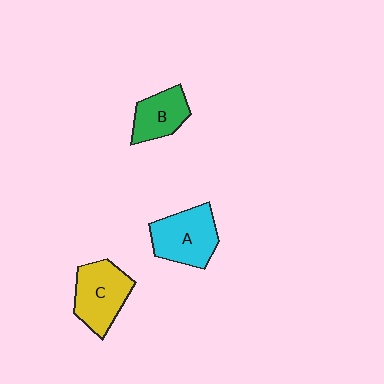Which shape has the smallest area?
Shape B (green).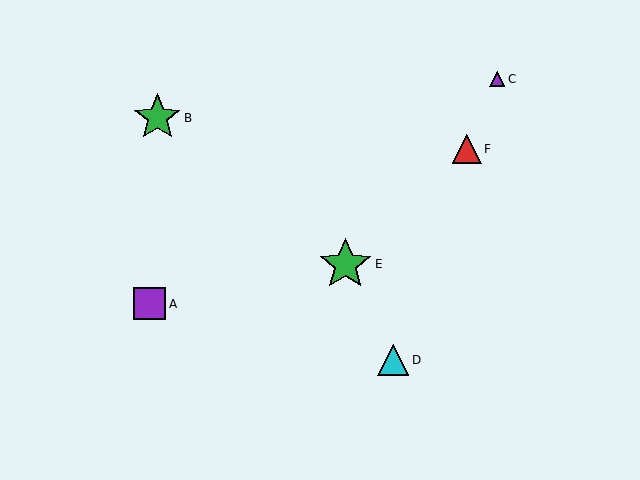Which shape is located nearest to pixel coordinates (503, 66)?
The purple triangle (labeled C) at (497, 79) is nearest to that location.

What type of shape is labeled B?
Shape B is a green star.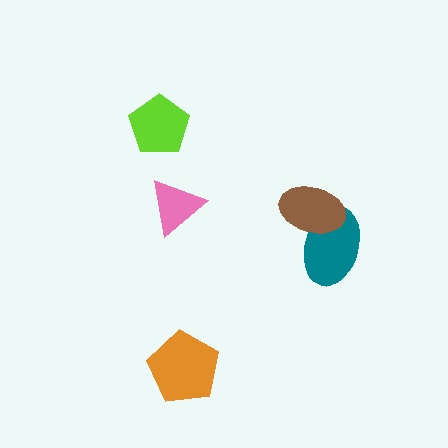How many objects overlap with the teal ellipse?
1 object overlaps with the teal ellipse.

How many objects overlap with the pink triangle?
0 objects overlap with the pink triangle.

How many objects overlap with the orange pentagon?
0 objects overlap with the orange pentagon.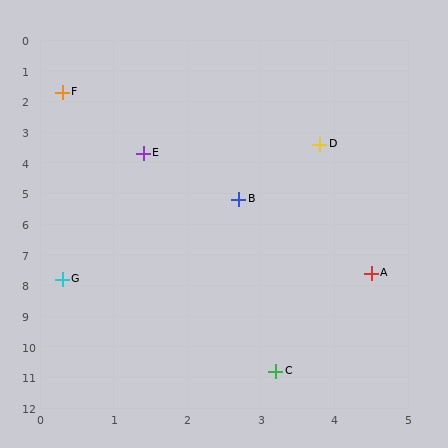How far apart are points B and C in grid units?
Points B and C are about 5.6 grid units apart.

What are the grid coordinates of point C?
Point C is at approximately (3.2, 10.8).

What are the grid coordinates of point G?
Point G is at approximately (0.3, 7.8).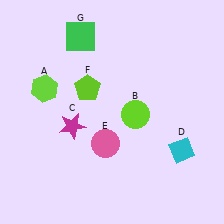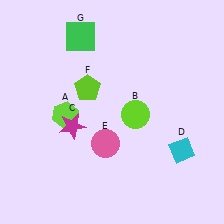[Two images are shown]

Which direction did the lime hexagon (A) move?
The lime hexagon (A) moved down.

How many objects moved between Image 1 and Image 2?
1 object moved between the two images.